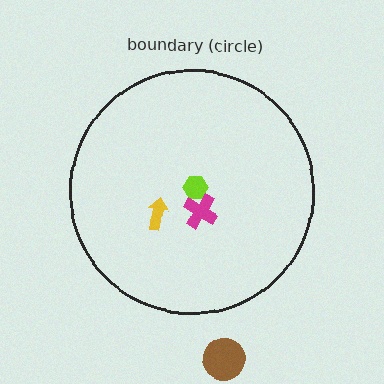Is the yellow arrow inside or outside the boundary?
Inside.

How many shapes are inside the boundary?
3 inside, 1 outside.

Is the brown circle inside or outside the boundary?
Outside.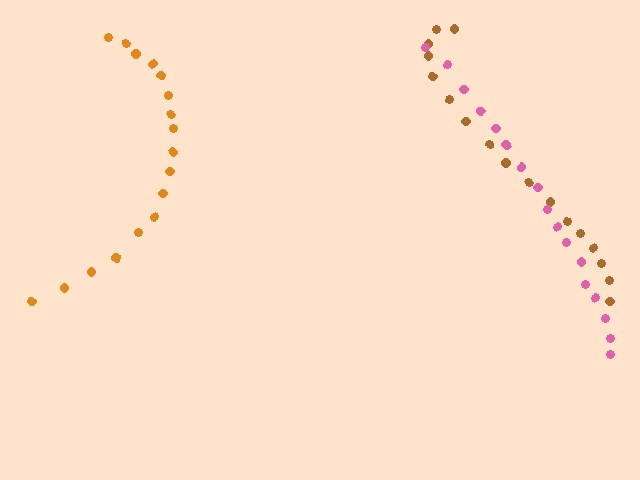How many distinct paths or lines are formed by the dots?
There are 3 distinct paths.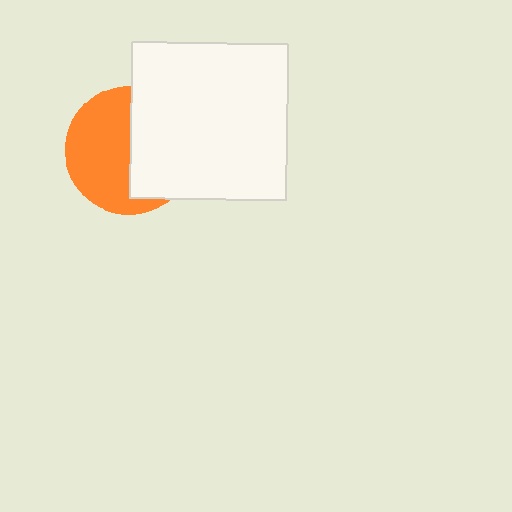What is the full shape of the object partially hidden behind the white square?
The partially hidden object is an orange circle.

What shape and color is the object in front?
The object in front is a white square.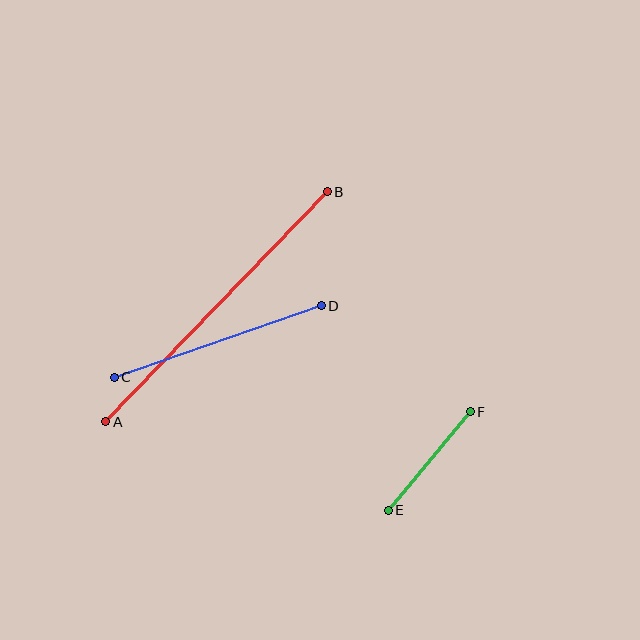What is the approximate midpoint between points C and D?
The midpoint is at approximately (218, 341) pixels.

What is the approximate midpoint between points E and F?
The midpoint is at approximately (429, 461) pixels.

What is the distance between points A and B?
The distance is approximately 320 pixels.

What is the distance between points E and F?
The distance is approximately 128 pixels.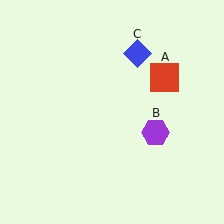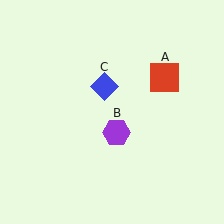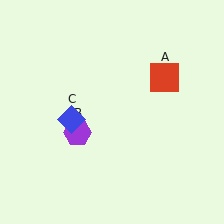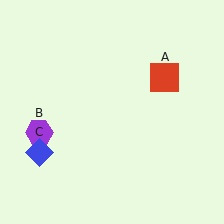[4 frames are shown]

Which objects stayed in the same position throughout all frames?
Red square (object A) remained stationary.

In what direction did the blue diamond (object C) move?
The blue diamond (object C) moved down and to the left.